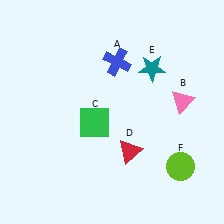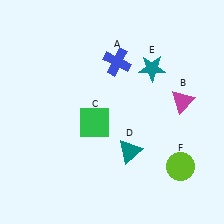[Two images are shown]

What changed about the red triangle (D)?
In Image 1, D is red. In Image 2, it changed to teal.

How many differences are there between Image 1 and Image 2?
There are 2 differences between the two images.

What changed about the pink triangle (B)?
In Image 1, B is pink. In Image 2, it changed to magenta.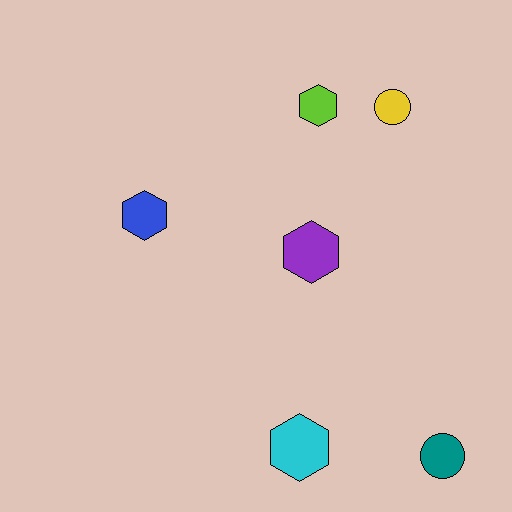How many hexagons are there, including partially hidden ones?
There are 4 hexagons.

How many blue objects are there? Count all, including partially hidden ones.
There is 1 blue object.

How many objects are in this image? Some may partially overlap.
There are 6 objects.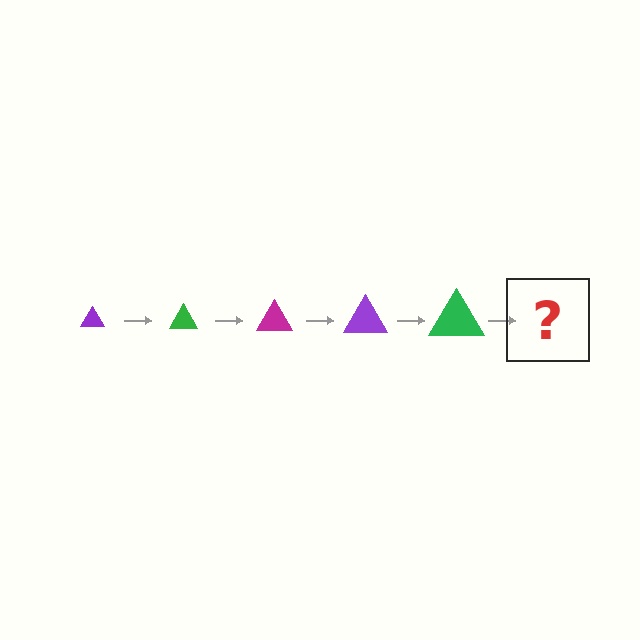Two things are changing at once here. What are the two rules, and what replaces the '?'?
The two rules are that the triangle grows larger each step and the color cycles through purple, green, and magenta. The '?' should be a magenta triangle, larger than the previous one.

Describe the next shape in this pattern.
It should be a magenta triangle, larger than the previous one.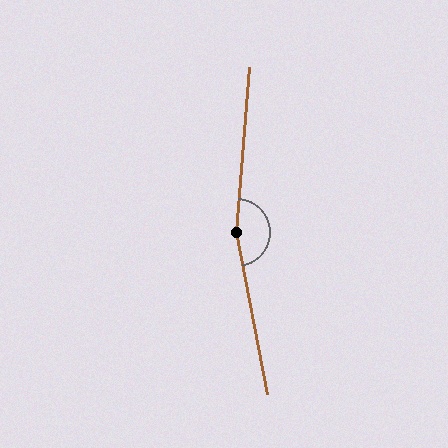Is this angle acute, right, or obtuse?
It is obtuse.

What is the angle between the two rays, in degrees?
Approximately 165 degrees.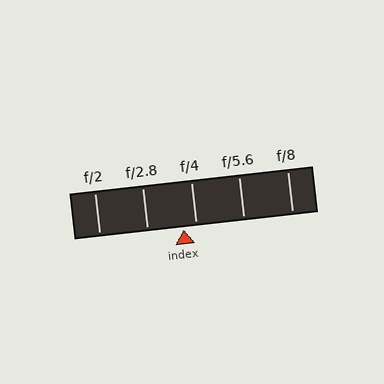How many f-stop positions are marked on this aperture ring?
There are 5 f-stop positions marked.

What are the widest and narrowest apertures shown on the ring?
The widest aperture shown is f/2 and the narrowest is f/8.